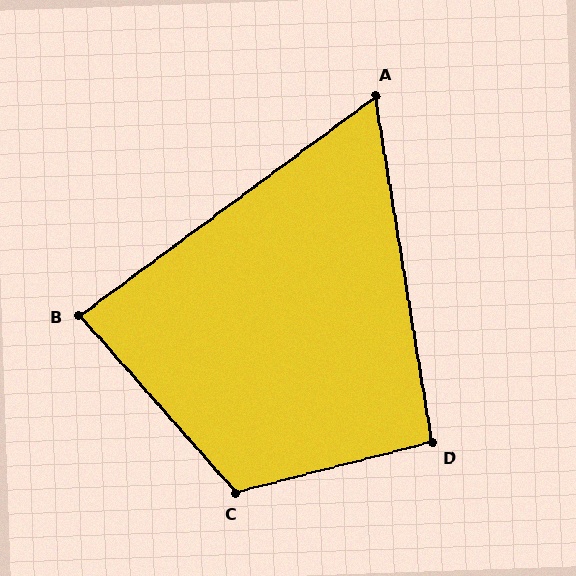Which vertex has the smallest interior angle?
A, at approximately 63 degrees.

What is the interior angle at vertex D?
Approximately 95 degrees (obtuse).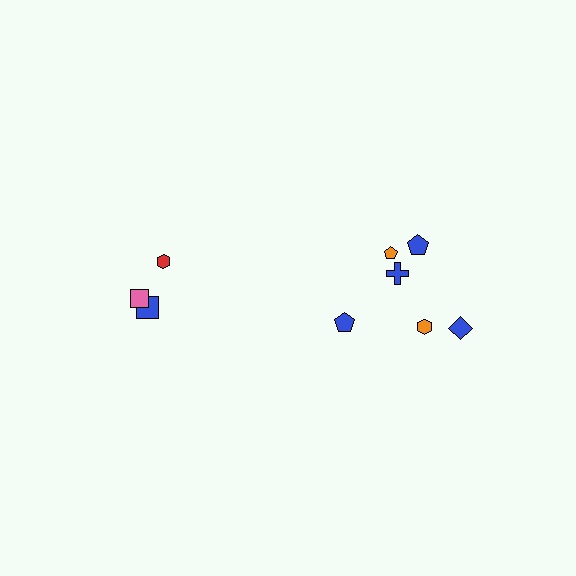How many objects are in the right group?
There are 6 objects.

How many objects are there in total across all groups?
There are 9 objects.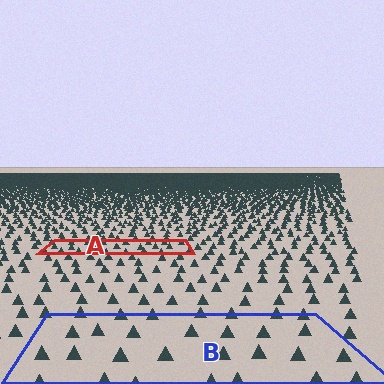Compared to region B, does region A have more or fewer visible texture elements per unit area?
Region A has more texture elements per unit area — they are packed more densely because it is farther away.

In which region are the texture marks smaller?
The texture marks are smaller in region A, because it is farther away.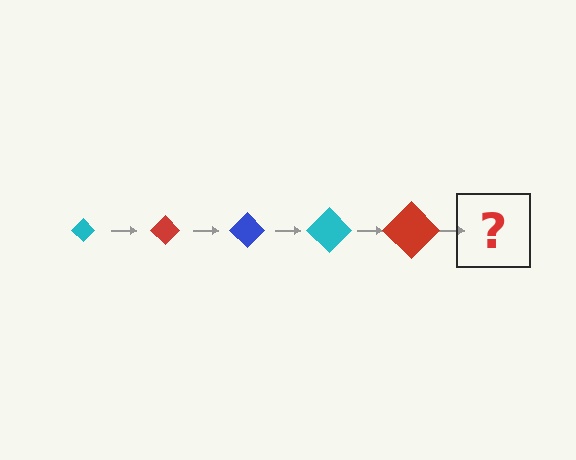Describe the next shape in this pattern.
It should be a blue diamond, larger than the previous one.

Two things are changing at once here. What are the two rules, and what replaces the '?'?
The two rules are that the diamond grows larger each step and the color cycles through cyan, red, and blue. The '?' should be a blue diamond, larger than the previous one.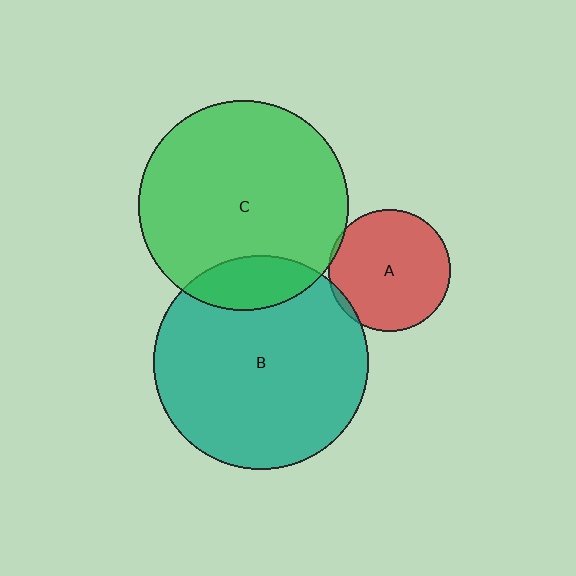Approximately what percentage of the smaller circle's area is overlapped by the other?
Approximately 5%.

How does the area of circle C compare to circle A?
Approximately 3.0 times.